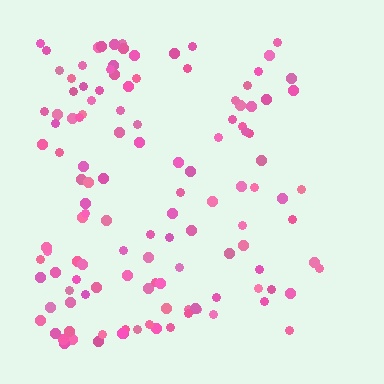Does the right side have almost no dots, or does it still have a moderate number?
Still a moderate number, just noticeably fewer than the left.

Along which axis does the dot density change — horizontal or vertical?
Horizontal.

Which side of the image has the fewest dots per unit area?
The right.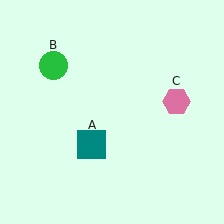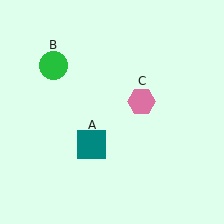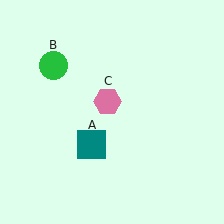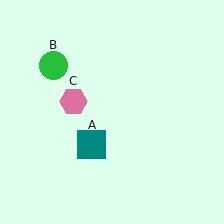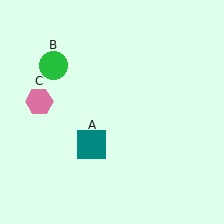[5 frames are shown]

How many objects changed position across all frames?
1 object changed position: pink hexagon (object C).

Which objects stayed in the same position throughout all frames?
Teal square (object A) and green circle (object B) remained stationary.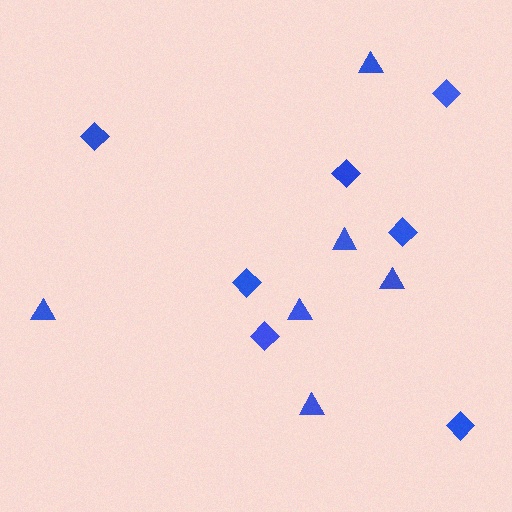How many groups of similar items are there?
There are 2 groups: one group of triangles (6) and one group of diamonds (7).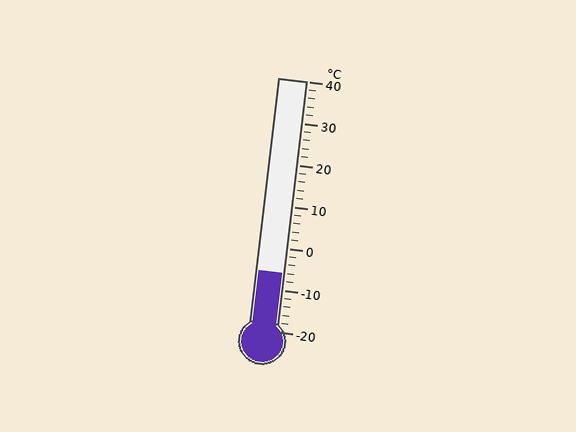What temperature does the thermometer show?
The thermometer shows approximately -6°C.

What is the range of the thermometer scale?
The thermometer scale ranges from -20°C to 40°C.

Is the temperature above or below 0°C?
The temperature is below 0°C.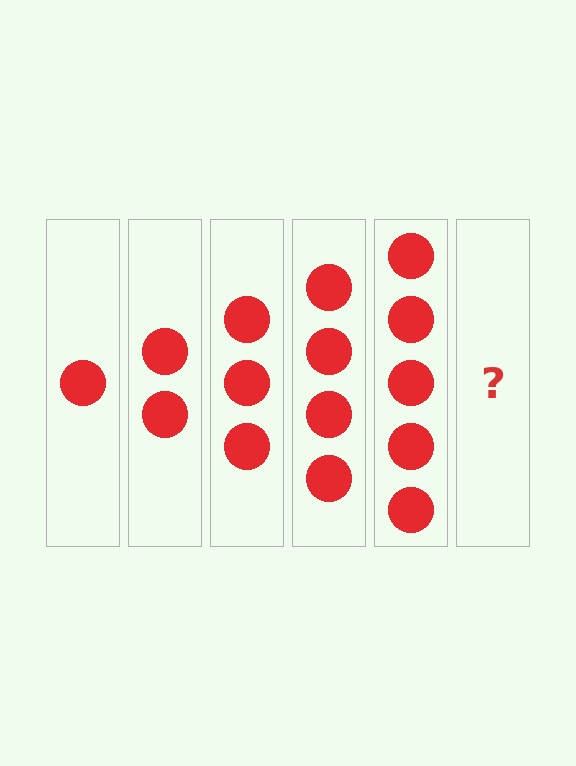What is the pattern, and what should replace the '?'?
The pattern is that each step adds one more circle. The '?' should be 6 circles.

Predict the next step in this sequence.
The next step is 6 circles.